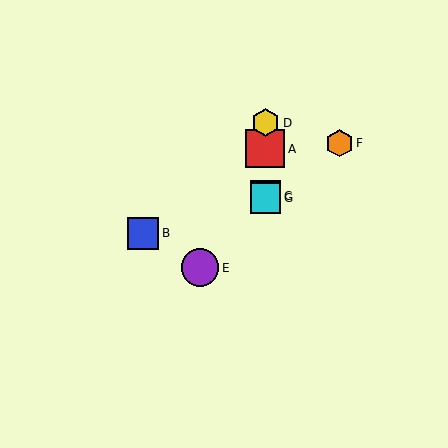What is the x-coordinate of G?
Object G is at x≈265.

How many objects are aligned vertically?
4 objects (A, C, D, G) are aligned vertically.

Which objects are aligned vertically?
Objects A, C, D, G are aligned vertically.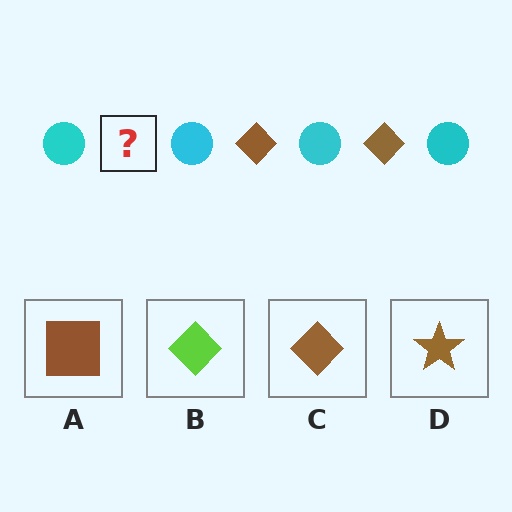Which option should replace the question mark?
Option C.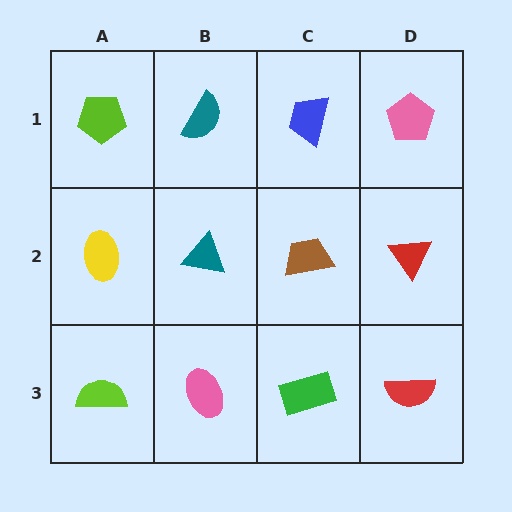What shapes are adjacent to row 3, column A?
A yellow ellipse (row 2, column A), a pink ellipse (row 3, column B).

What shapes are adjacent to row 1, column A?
A yellow ellipse (row 2, column A), a teal semicircle (row 1, column B).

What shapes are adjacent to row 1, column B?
A teal triangle (row 2, column B), a lime pentagon (row 1, column A), a blue trapezoid (row 1, column C).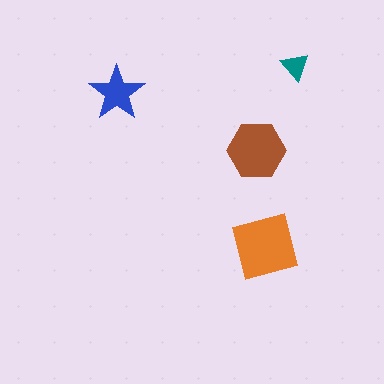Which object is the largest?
The orange square.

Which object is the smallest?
The teal triangle.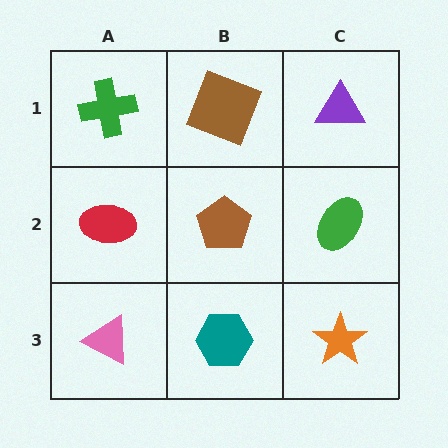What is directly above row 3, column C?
A green ellipse.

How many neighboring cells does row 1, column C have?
2.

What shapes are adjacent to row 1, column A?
A red ellipse (row 2, column A), a brown square (row 1, column B).